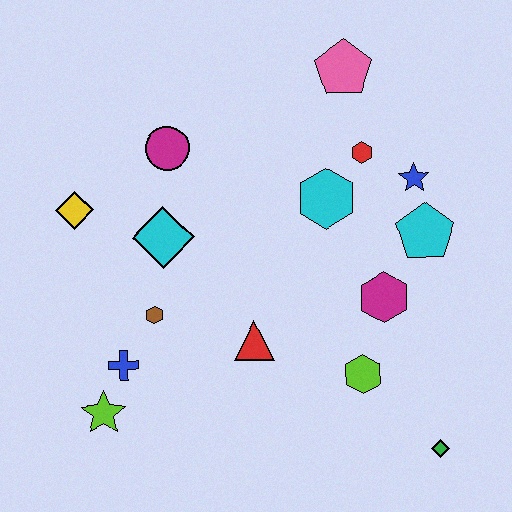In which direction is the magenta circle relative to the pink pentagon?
The magenta circle is to the left of the pink pentagon.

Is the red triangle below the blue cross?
No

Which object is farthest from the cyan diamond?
The green diamond is farthest from the cyan diamond.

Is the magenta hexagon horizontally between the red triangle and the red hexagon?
No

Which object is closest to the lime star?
The blue cross is closest to the lime star.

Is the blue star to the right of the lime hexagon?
Yes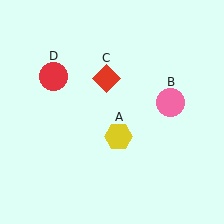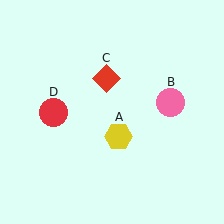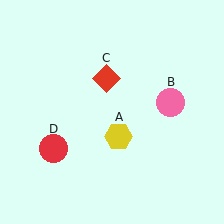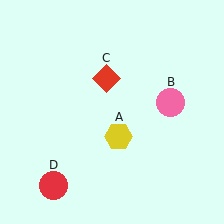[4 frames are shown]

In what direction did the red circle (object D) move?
The red circle (object D) moved down.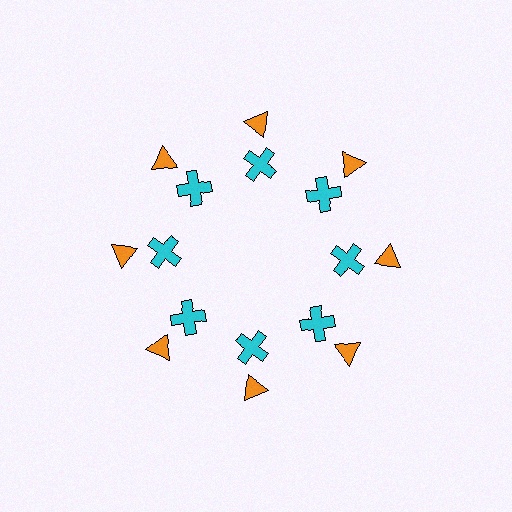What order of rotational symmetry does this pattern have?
This pattern has 8-fold rotational symmetry.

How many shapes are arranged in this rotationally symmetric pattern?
There are 16 shapes, arranged in 8 groups of 2.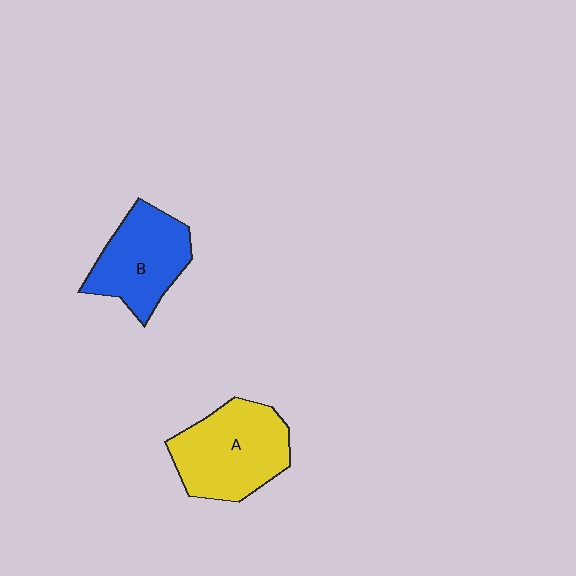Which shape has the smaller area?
Shape B (blue).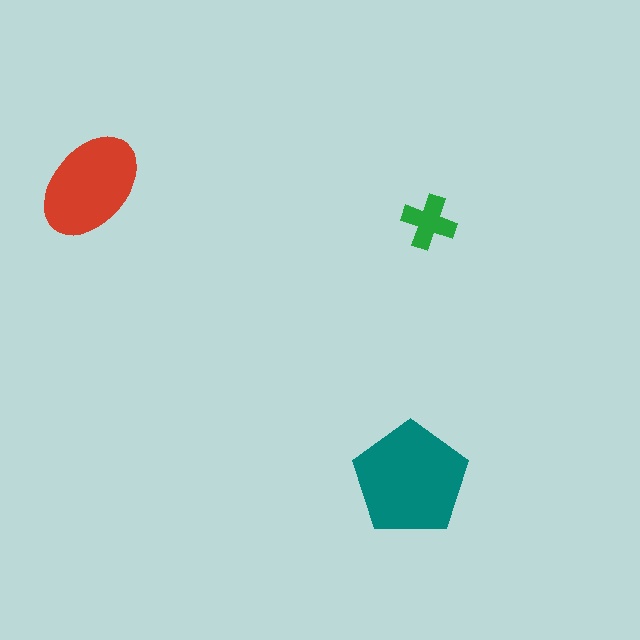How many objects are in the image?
There are 3 objects in the image.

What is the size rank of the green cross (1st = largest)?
3rd.